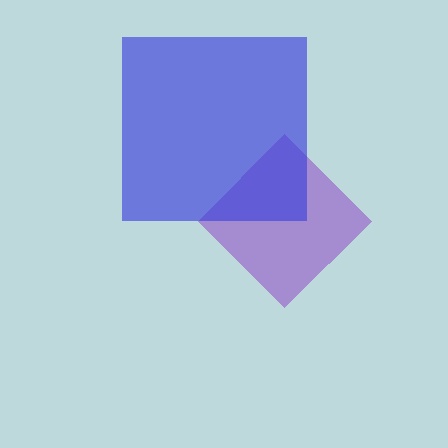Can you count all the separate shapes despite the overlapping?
Yes, there are 2 separate shapes.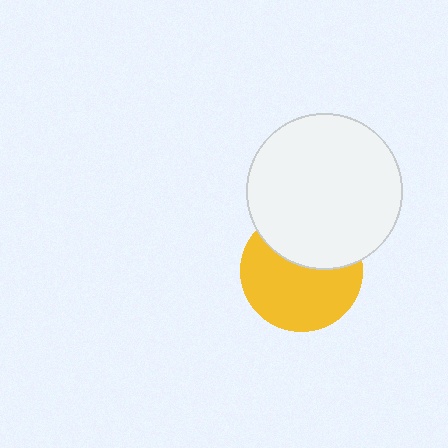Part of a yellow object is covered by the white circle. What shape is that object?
It is a circle.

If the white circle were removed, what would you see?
You would see the complete yellow circle.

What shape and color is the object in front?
The object in front is a white circle.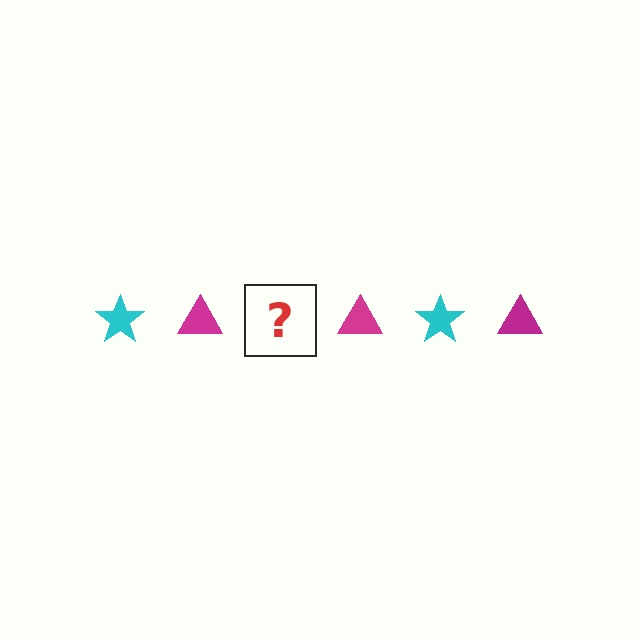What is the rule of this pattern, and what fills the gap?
The rule is that the pattern alternates between cyan star and magenta triangle. The gap should be filled with a cyan star.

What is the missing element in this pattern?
The missing element is a cyan star.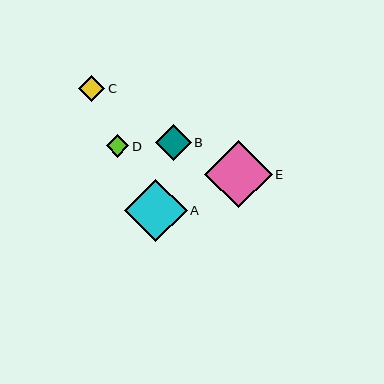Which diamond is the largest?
Diamond E is the largest with a size of approximately 68 pixels.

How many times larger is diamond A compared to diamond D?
Diamond A is approximately 2.8 times the size of diamond D.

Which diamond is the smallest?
Diamond D is the smallest with a size of approximately 22 pixels.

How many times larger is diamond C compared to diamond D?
Diamond C is approximately 1.1 times the size of diamond D.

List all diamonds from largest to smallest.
From largest to smallest: E, A, B, C, D.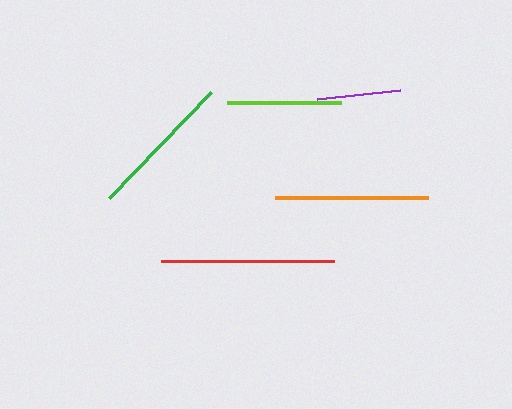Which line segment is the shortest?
The purple line is the shortest at approximately 83 pixels.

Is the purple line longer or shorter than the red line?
The red line is longer than the purple line.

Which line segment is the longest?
The red line is the longest at approximately 173 pixels.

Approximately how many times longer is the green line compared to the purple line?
The green line is approximately 1.8 times the length of the purple line.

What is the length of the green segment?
The green segment is approximately 147 pixels long.